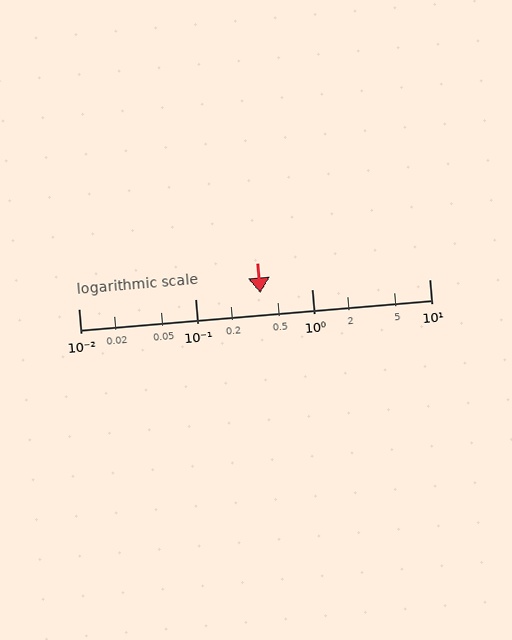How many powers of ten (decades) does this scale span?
The scale spans 3 decades, from 0.01 to 10.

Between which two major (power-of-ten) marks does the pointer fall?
The pointer is between 0.1 and 1.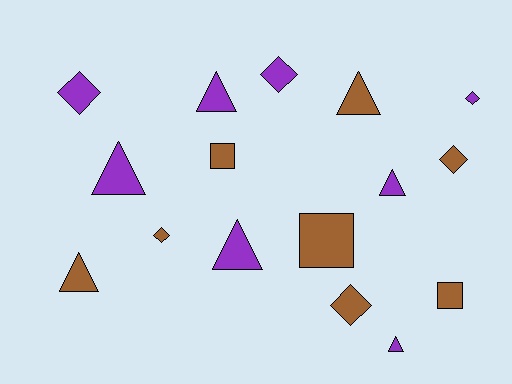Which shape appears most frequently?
Triangle, with 7 objects.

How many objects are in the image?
There are 16 objects.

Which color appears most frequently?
Purple, with 8 objects.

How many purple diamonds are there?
There are 3 purple diamonds.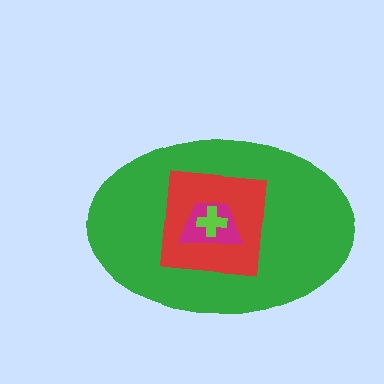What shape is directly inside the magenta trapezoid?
The lime cross.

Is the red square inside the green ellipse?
Yes.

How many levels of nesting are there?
4.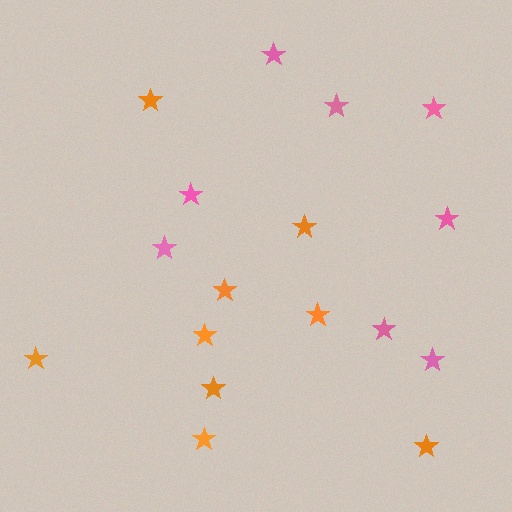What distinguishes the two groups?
There are 2 groups: one group of pink stars (8) and one group of orange stars (9).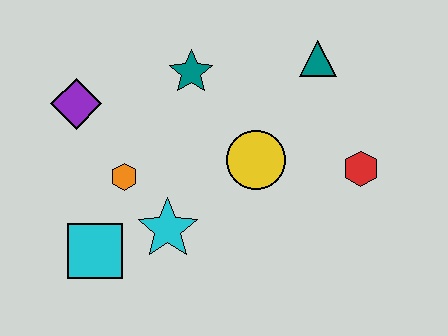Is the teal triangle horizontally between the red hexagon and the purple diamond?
Yes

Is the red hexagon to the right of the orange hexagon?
Yes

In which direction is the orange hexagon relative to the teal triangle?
The orange hexagon is to the left of the teal triangle.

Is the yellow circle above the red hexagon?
Yes